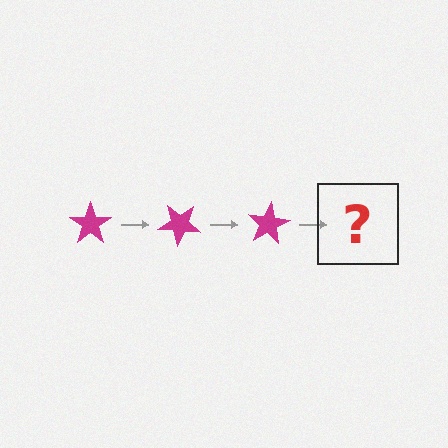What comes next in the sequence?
The next element should be a magenta star rotated 120 degrees.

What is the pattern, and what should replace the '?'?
The pattern is that the star rotates 40 degrees each step. The '?' should be a magenta star rotated 120 degrees.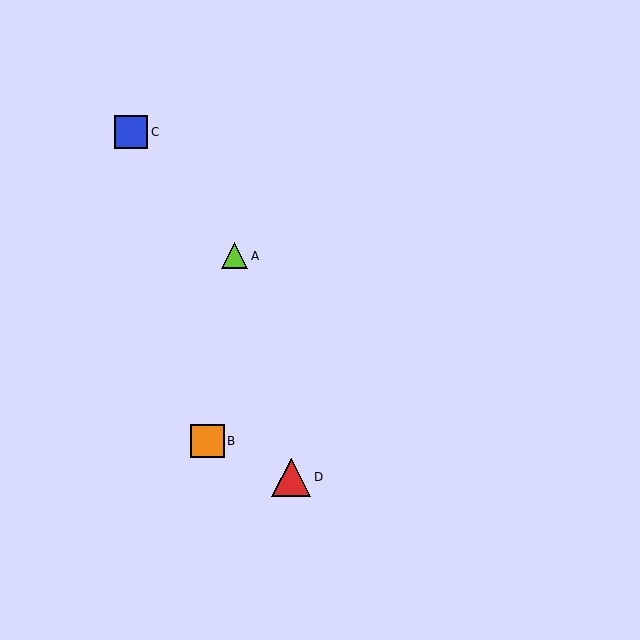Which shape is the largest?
The red triangle (labeled D) is the largest.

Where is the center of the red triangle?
The center of the red triangle is at (291, 477).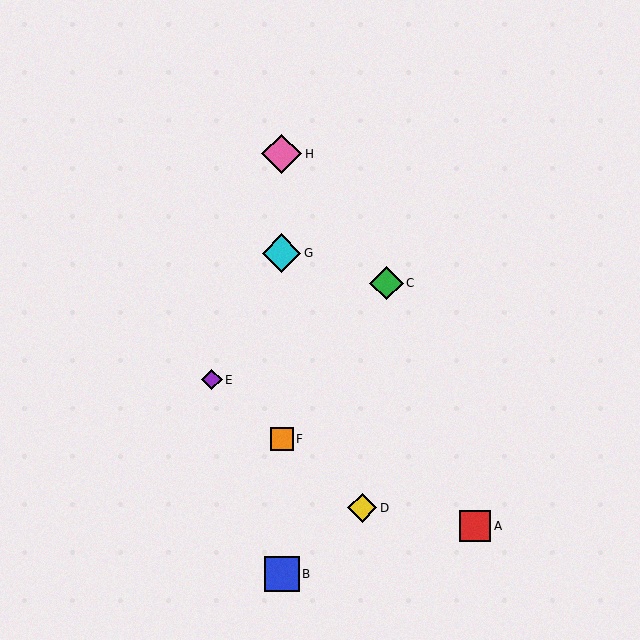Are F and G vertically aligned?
Yes, both are at x≈282.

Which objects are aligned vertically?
Objects B, F, G, H are aligned vertically.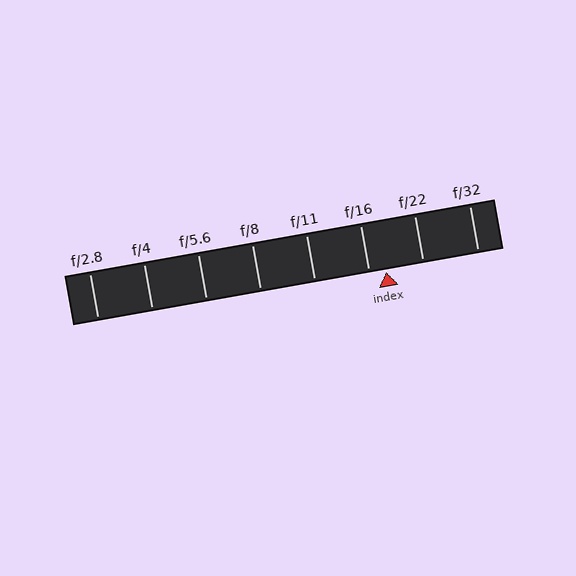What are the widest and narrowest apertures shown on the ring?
The widest aperture shown is f/2.8 and the narrowest is f/32.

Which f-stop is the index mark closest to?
The index mark is closest to f/16.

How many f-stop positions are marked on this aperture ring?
There are 8 f-stop positions marked.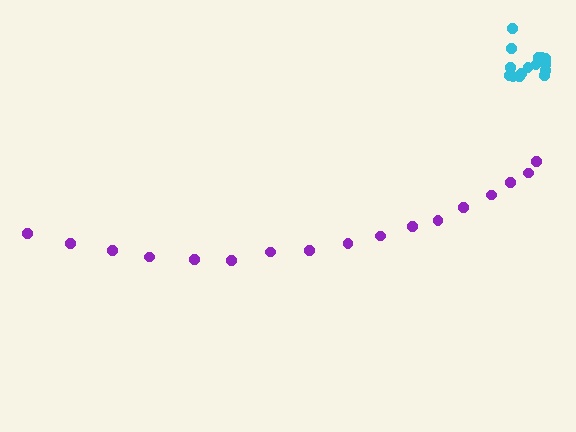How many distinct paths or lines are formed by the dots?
There are 2 distinct paths.